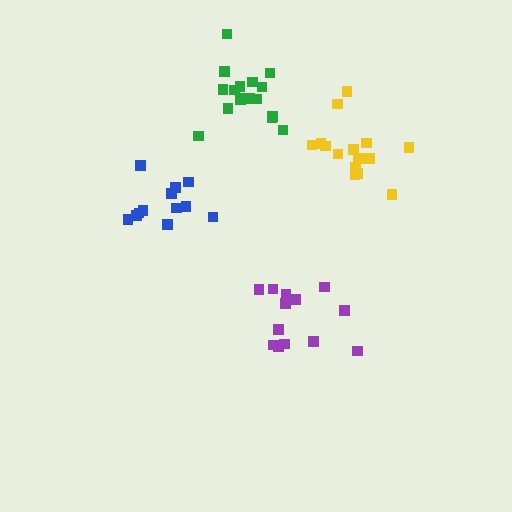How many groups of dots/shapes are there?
There are 4 groups.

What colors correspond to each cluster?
The clusters are colored: blue, yellow, green, purple.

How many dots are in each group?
Group 1: 12 dots, Group 2: 16 dots, Group 3: 17 dots, Group 4: 13 dots (58 total).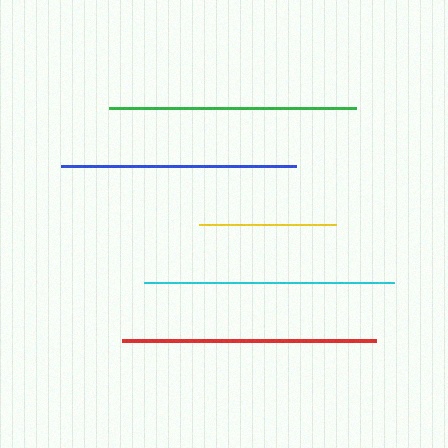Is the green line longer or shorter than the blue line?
The green line is longer than the blue line.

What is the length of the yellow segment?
The yellow segment is approximately 137 pixels long.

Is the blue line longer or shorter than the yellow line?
The blue line is longer than the yellow line.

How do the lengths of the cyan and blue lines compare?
The cyan and blue lines are approximately the same length.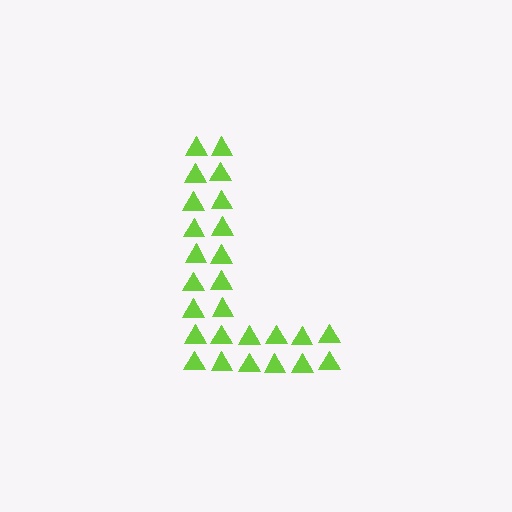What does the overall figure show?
The overall figure shows the letter L.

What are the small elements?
The small elements are triangles.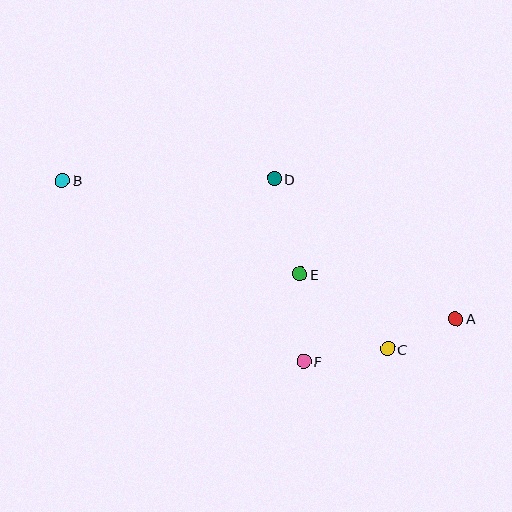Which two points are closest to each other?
Points A and C are closest to each other.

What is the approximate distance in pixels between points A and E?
The distance between A and E is approximately 162 pixels.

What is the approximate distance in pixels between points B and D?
The distance between B and D is approximately 212 pixels.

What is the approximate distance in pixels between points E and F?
The distance between E and F is approximately 88 pixels.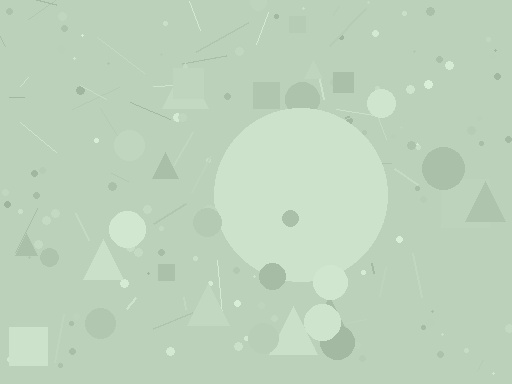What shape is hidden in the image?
A circle is hidden in the image.